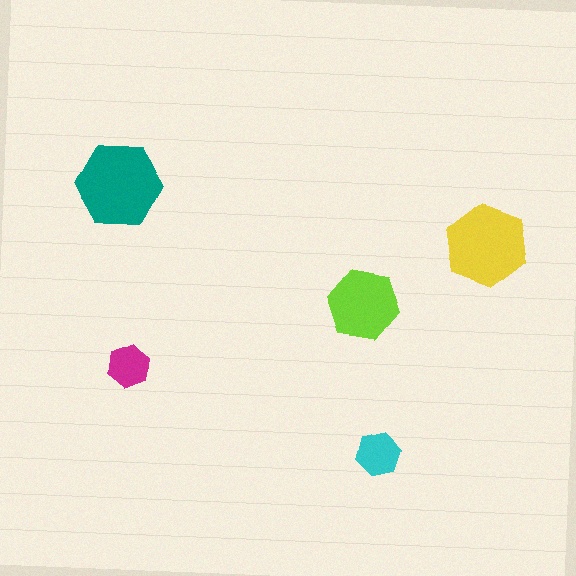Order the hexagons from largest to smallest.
the teal one, the yellow one, the lime one, the cyan one, the magenta one.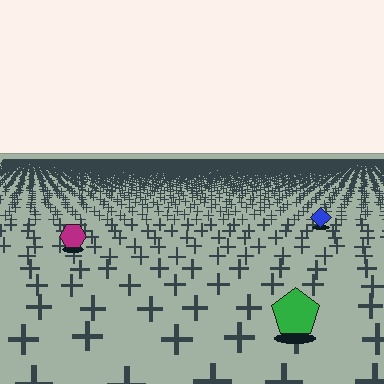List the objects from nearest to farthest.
From nearest to farthest: the green pentagon, the magenta hexagon, the blue diamond.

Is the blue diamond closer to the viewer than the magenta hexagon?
No. The magenta hexagon is closer — you can tell from the texture gradient: the ground texture is coarser near it.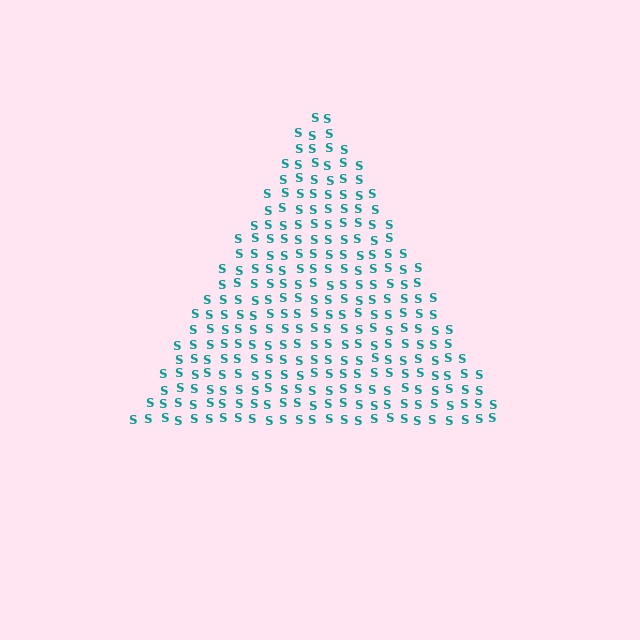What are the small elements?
The small elements are letter S's.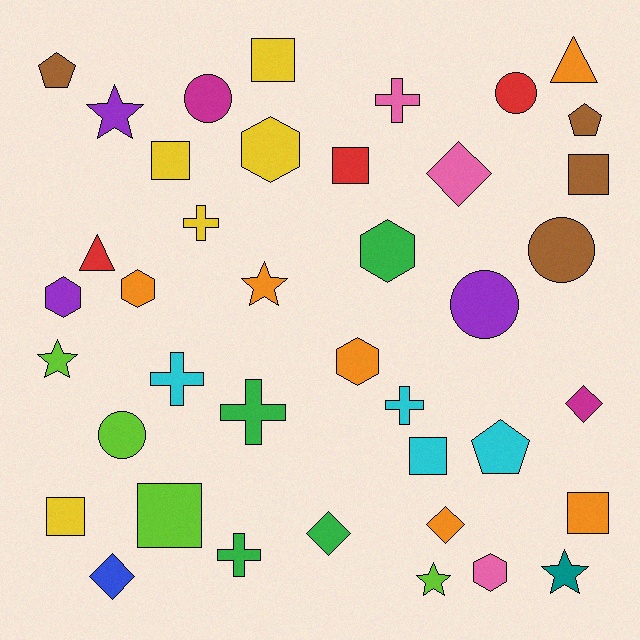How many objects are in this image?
There are 40 objects.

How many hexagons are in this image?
There are 6 hexagons.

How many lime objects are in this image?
There are 4 lime objects.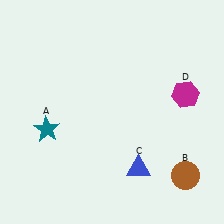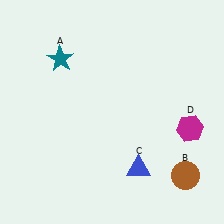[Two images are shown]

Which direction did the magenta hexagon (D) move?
The magenta hexagon (D) moved down.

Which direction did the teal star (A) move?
The teal star (A) moved up.